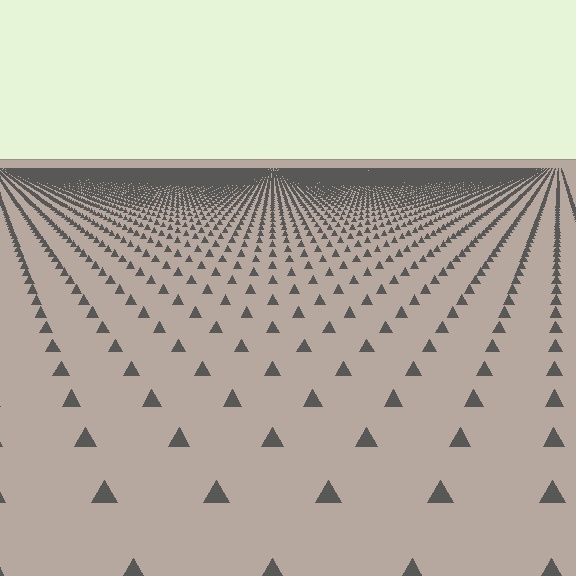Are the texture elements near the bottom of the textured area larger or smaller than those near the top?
Larger. Near the bottom, elements are closer to the viewer and appear at a bigger on-screen size.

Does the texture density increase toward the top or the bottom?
Density increases toward the top.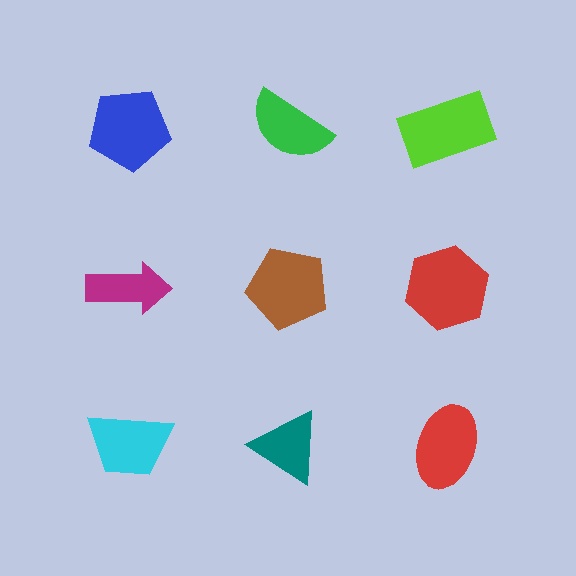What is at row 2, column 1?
A magenta arrow.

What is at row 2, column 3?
A red hexagon.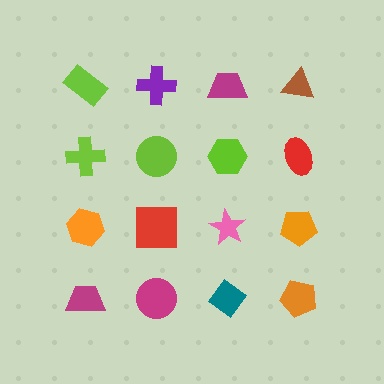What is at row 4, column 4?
An orange pentagon.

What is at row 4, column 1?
A magenta trapezoid.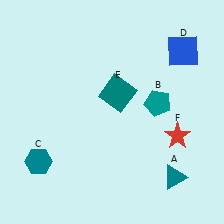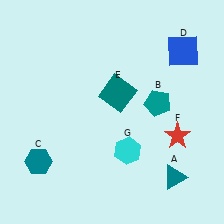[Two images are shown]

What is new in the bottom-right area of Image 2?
A cyan hexagon (G) was added in the bottom-right area of Image 2.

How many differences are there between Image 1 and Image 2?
There is 1 difference between the two images.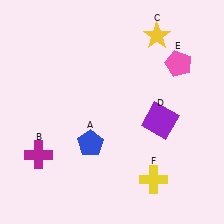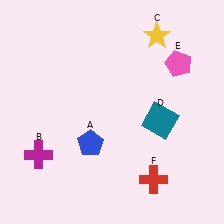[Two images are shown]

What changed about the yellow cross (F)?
In Image 1, F is yellow. In Image 2, it changed to red.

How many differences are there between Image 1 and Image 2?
There are 2 differences between the two images.